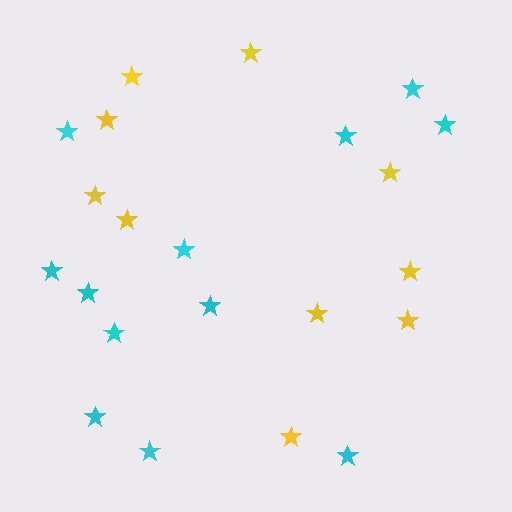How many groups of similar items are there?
There are 2 groups: one group of cyan stars (12) and one group of yellow stars (10).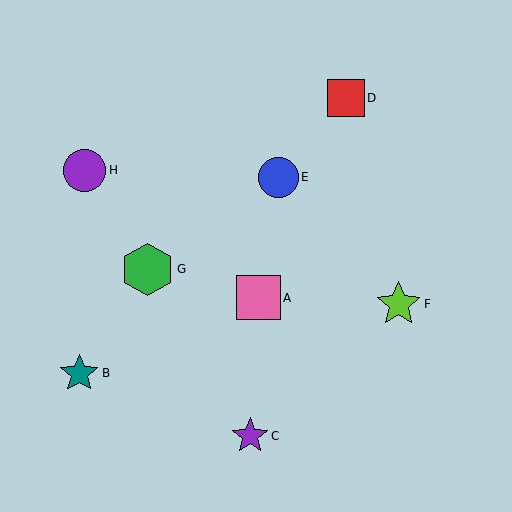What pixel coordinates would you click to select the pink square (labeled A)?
Click at (258, 298) to select the pink square A.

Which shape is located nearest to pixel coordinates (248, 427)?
The purple star (labeled C) at (250, 436) is nearest to that location.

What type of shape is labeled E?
Shape E is a blue circle.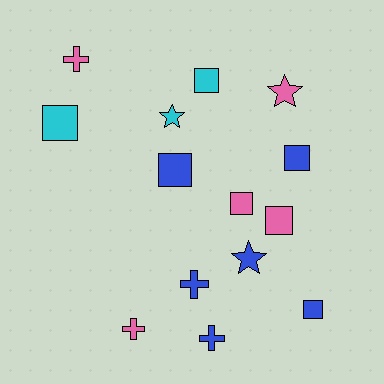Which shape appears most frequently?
Square, with 7 objects.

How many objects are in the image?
There are 14 objects.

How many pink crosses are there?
There are 2 pink crosses.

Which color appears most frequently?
Blue, with 6 objects.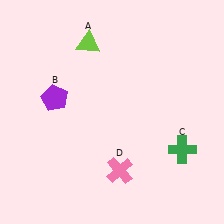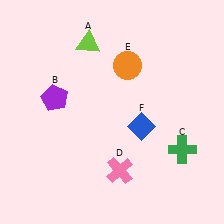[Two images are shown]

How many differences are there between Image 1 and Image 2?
There are 2 differences between the two images.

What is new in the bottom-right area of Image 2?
A blue diamond (F) was added in the bottom-right area of Image 2.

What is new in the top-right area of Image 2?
An orange circle (E) was added in the top-right area of Image 2.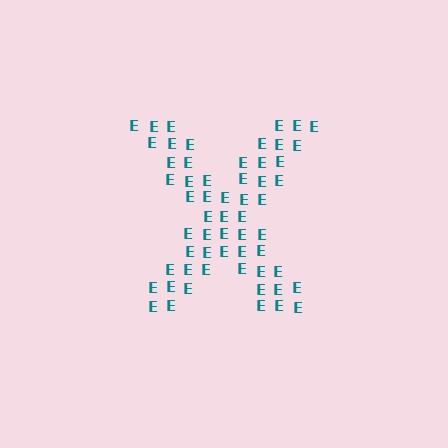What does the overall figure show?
The overall figure shows the letter X.